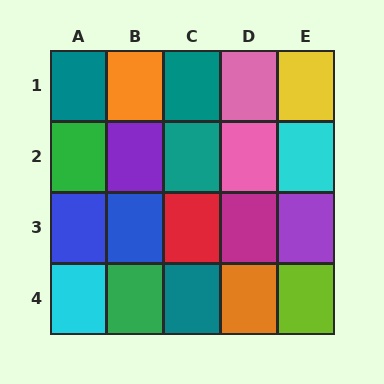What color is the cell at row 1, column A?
Teal.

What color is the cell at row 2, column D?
Pink.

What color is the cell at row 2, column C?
Teal.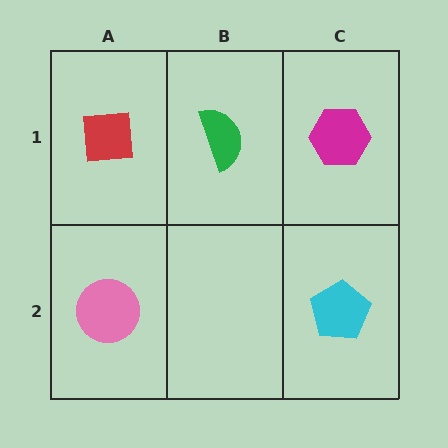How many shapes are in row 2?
2 shapes.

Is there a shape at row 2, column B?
No, that cell is empty.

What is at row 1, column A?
A red square.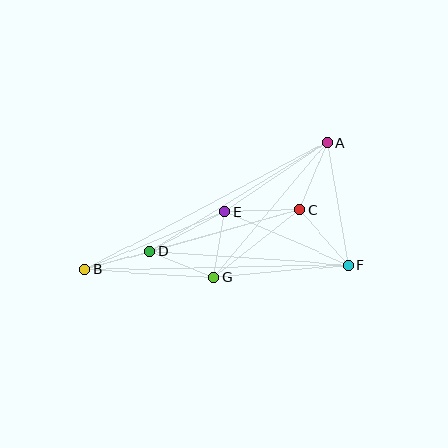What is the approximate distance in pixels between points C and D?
The distance between C and D is approximately 156 pixels.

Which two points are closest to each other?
Points E and G are closest to each other.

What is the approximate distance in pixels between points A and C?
The distance between A and C is approximately 73 pixels.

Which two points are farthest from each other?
Points A and B are farthest from each other.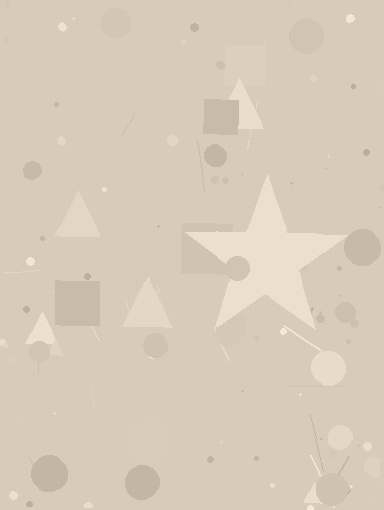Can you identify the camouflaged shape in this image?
The camouflaged shape is a star.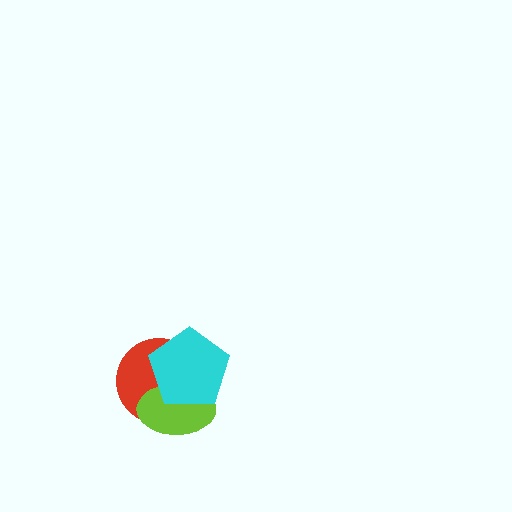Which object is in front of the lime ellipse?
The cyan pentagon is in front of the lime ellipse.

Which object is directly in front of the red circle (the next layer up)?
The lime ellipse is directly in front of the red circle.